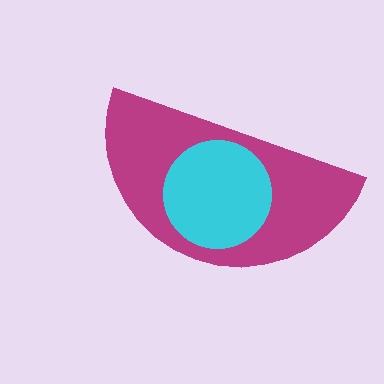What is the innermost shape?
The cyan circle.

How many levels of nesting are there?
2.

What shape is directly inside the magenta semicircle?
The cyan circle.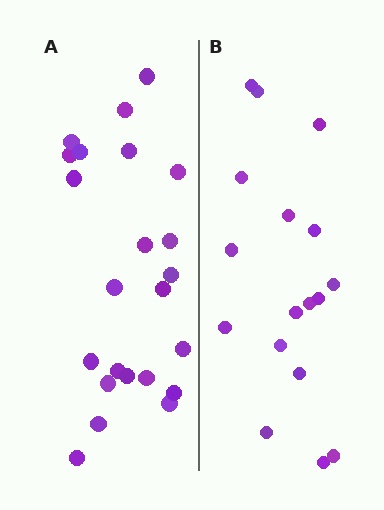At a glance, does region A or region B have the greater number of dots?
Region A (the left region) has more dots.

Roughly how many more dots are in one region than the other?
Region A has about 6 more dots than region B.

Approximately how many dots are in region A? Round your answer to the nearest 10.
About 20 dots. (The exact count is 23, which rounds to 20.)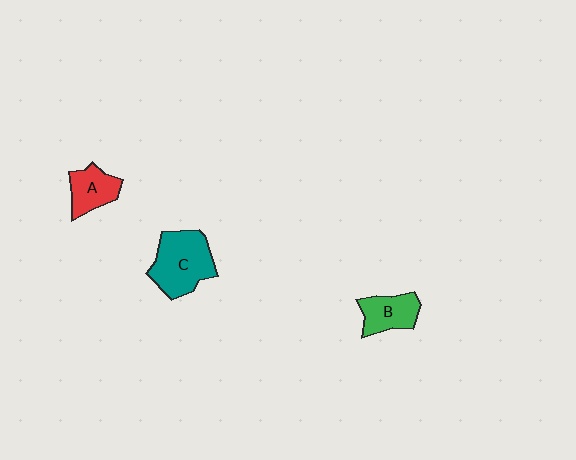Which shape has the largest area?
Shape C (teal).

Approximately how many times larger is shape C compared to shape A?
Approximately 1.7 times.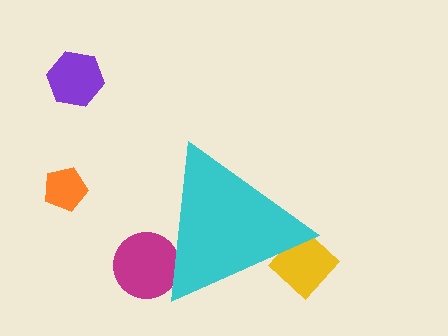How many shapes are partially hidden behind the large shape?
2 shapes are partially hidden.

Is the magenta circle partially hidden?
Yes, the magenta circle is partially hidden behind the cyan triangle.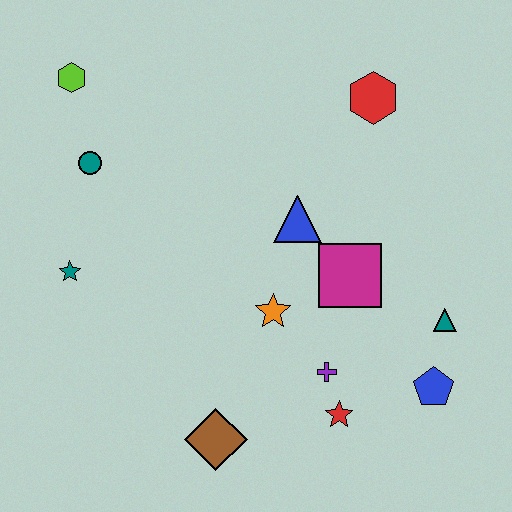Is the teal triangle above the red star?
Yes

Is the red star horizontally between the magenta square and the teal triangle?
No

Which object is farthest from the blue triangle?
The lime hexagon is farthest from the blue triangle.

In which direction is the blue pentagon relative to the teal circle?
The blue pentagon is to the right of the teal circle.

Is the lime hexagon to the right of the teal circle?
No